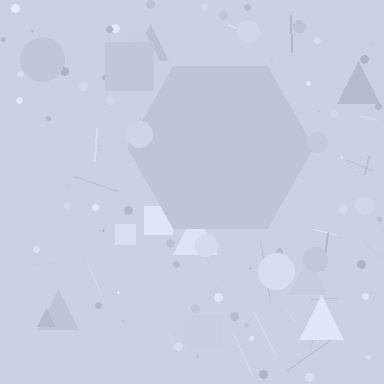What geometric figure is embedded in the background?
A hexagon is embedded in the background.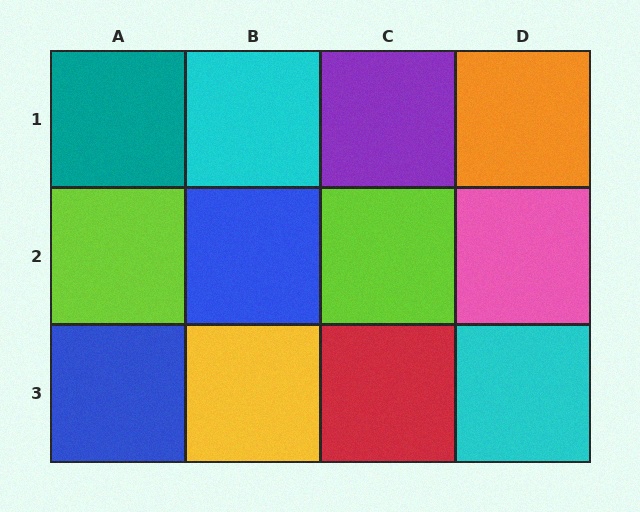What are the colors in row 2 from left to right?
Lime, blue, lime, pink.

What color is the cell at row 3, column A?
Blue.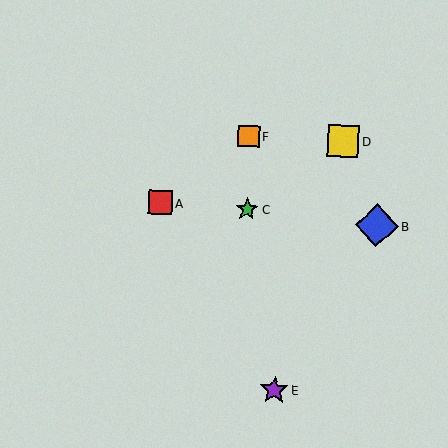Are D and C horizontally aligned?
No, D is at y≈141 and C is at y≈209.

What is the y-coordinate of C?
Object C is at y≈209.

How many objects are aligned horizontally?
2 objects (D, F) are aligned horizontally.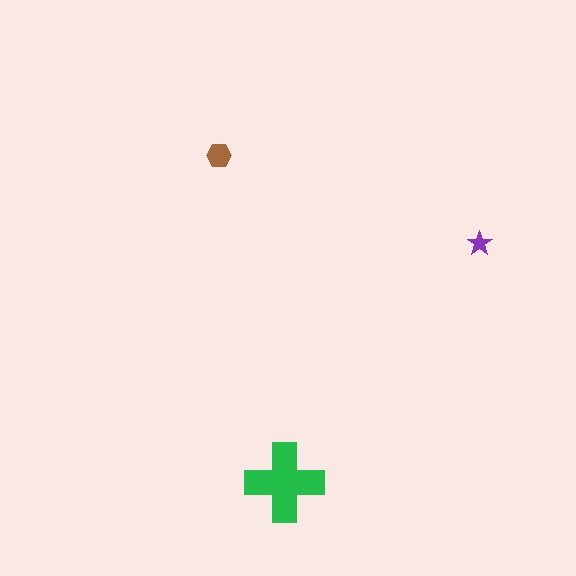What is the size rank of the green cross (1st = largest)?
1st.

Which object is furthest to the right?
The purple star is rightmost.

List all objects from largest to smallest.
The green cross, the brown hexagon, the purple star.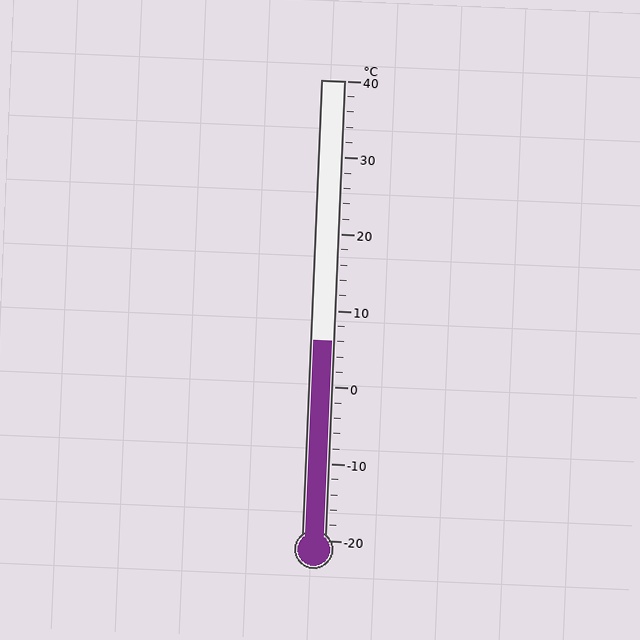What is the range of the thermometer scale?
The thermometer scale ranges from -20°C to 40°C.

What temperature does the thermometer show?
The thermometer shows approximately 6°C.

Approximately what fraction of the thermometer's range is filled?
The thermometer is filled to approximately 45% of its range.